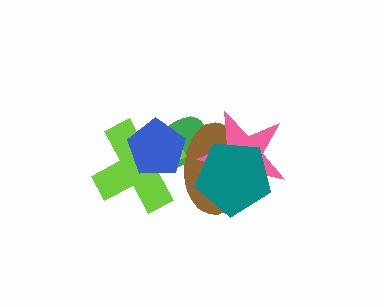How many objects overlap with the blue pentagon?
3 objects overlap with the blue pentagon.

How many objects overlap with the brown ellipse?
5 objects overlap with the brown ellipse.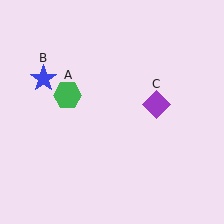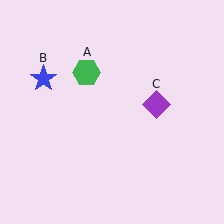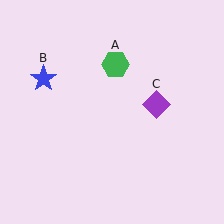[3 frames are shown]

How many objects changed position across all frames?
1 object changed position: green hexagon (object A).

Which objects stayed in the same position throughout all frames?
Blue star (object B) and purple diamond (object C) remained stationary.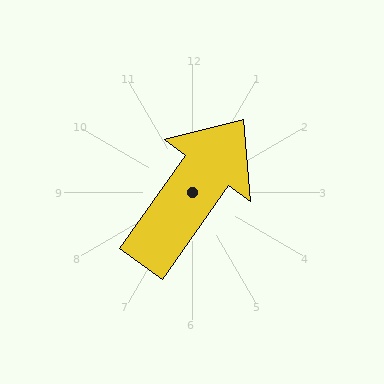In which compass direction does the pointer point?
Northeast.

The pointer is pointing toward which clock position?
Roughly 1 o'clock.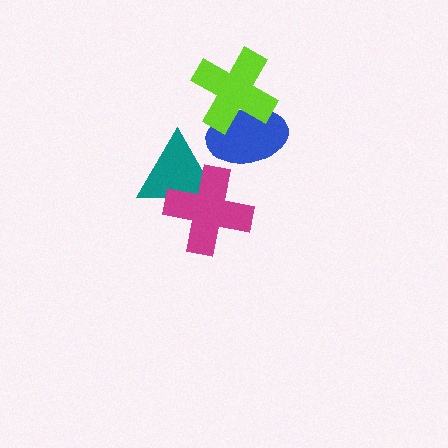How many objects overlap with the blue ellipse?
1 object overlaps with the blue ellipse.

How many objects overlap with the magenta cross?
1 object overlaps with the magenta cross.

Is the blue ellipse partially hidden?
Yes, it is partially covered by another shape.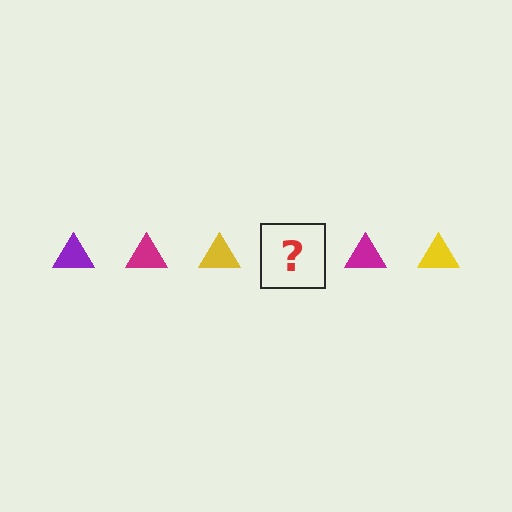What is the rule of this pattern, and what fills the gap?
The rule is that the pattern cycles through purple, magenta, yellow triangles. The gap should be filled with a purple triangle.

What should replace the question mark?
The question mark should be replaced with a purple triangle.